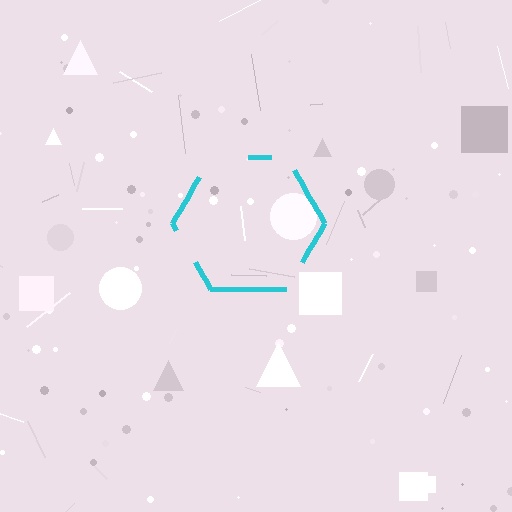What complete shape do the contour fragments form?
The contour fragments form a hexagon.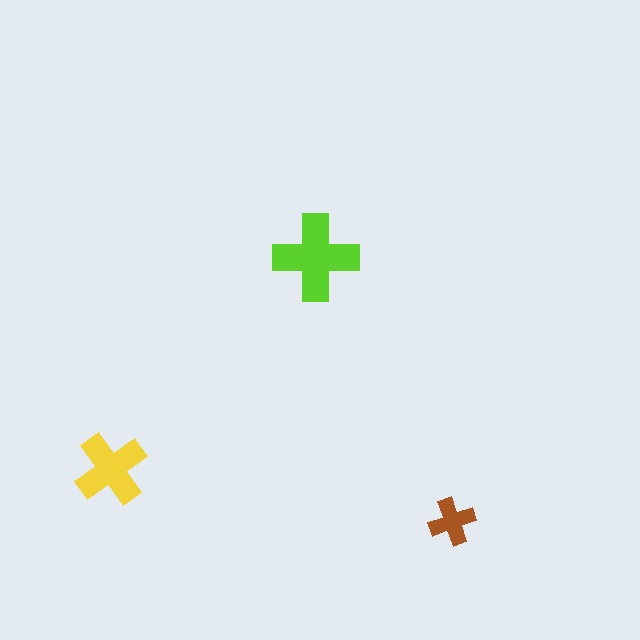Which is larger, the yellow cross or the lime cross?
The lime one.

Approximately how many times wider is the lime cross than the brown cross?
About 2 times wider.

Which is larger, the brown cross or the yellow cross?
The yellow one.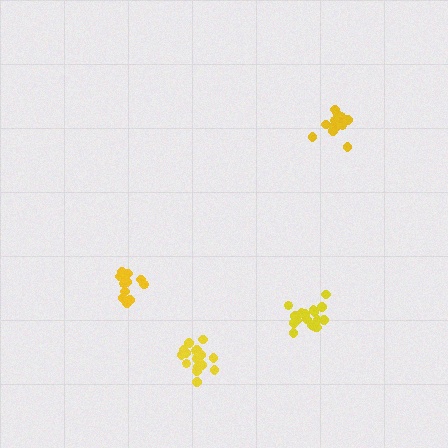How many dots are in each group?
Group 1: 17 dots, Group 2: 18 dots, Group 3: 15 dots, Group 4: 14 dots (64 total).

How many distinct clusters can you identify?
There are 4 distinct clusters.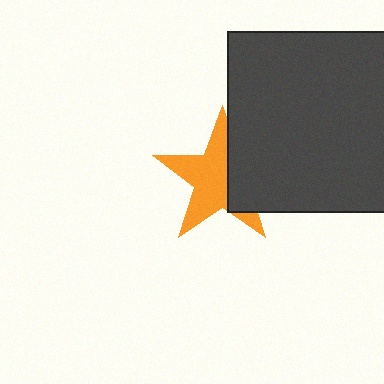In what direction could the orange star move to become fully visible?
The orange star could move left. That would shift it out from behind the dark gray rectangle entirely.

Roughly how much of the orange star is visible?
About half of it is visible (roughly 64%).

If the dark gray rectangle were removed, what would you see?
You would see the complete orange star.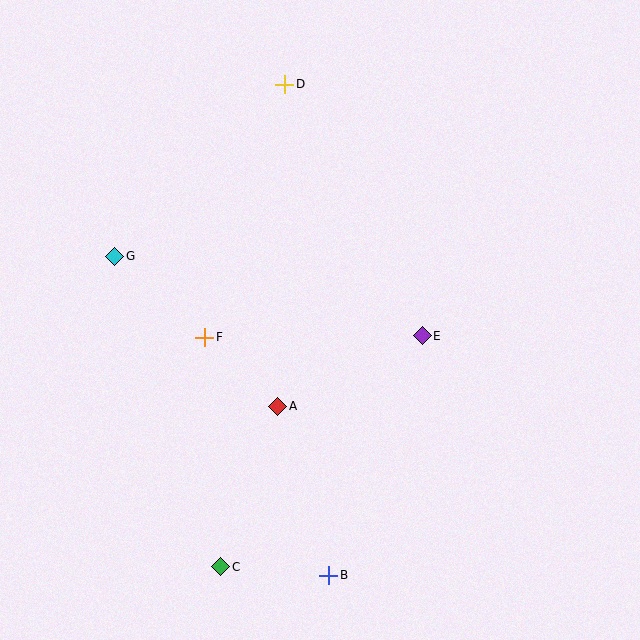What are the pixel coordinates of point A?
Point A is at (278, 406).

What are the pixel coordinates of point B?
Point B is at (329, 575).